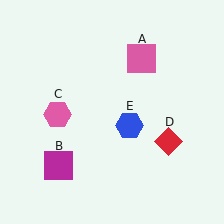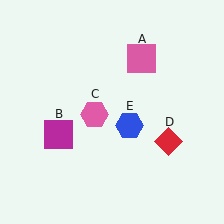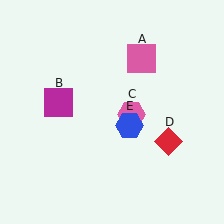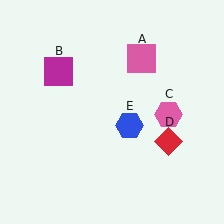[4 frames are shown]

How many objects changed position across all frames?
2 objects changed position: magenta square (object B), pink hexagon (object C).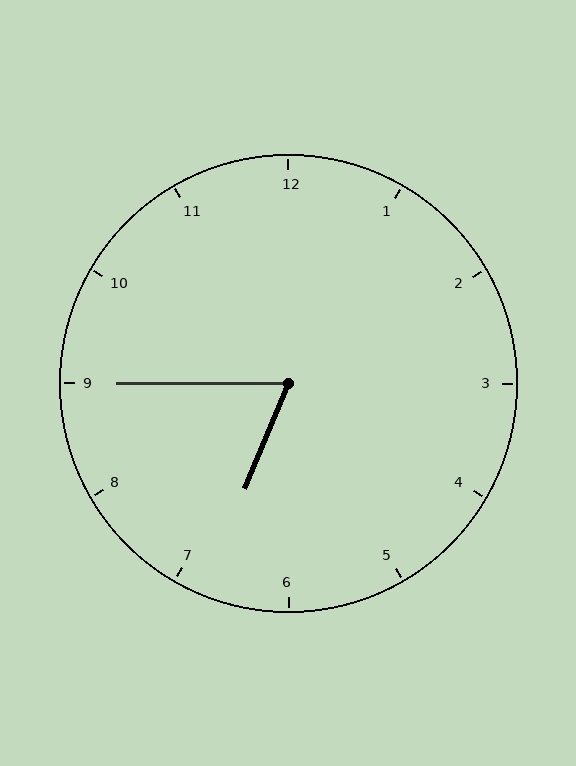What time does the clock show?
6:45.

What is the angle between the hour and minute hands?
Approximately 68 degrees.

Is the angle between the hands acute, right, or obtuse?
It is acute.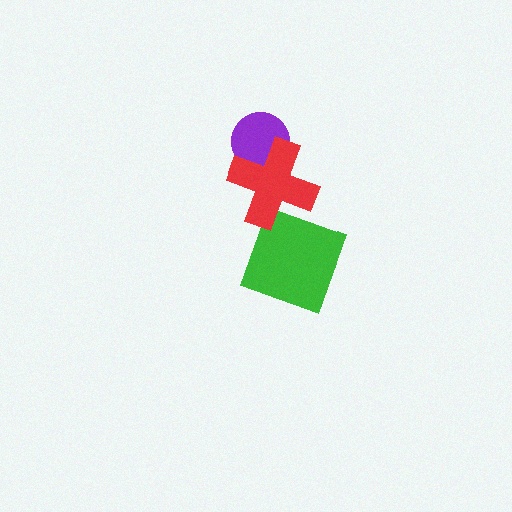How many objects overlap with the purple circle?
1 object overlaps with the purple circle.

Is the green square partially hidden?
No, no other shape covers it.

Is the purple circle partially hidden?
Yes, it is partially covered by another shape.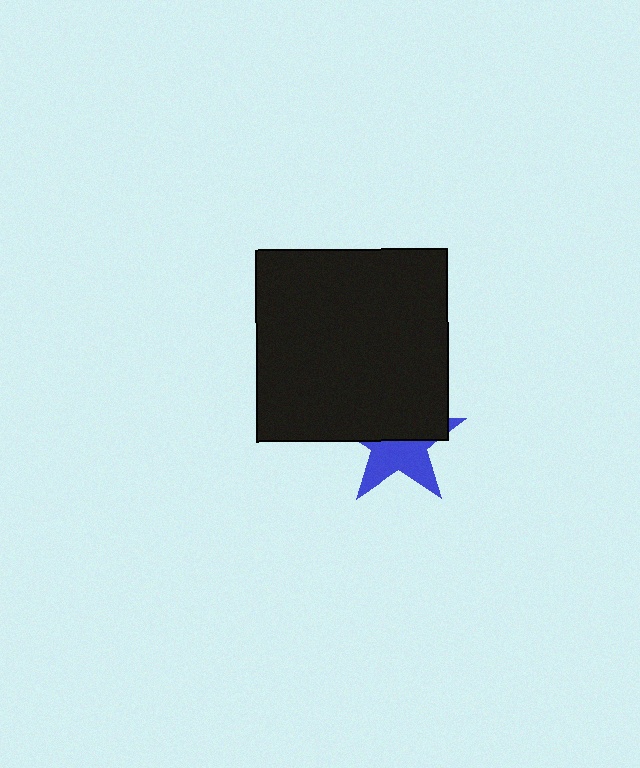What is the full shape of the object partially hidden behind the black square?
The partially hidden object is a blue star.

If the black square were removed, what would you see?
You would see the complete blue star.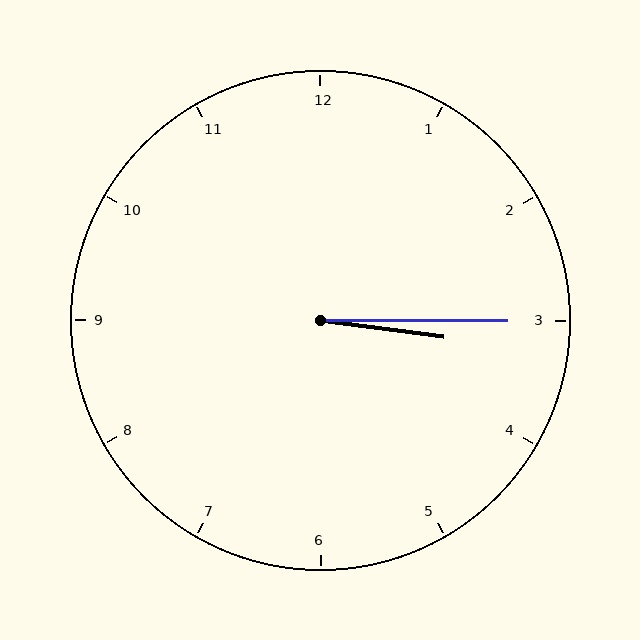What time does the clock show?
3:15.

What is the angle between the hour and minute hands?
Approximately 8 degrees.